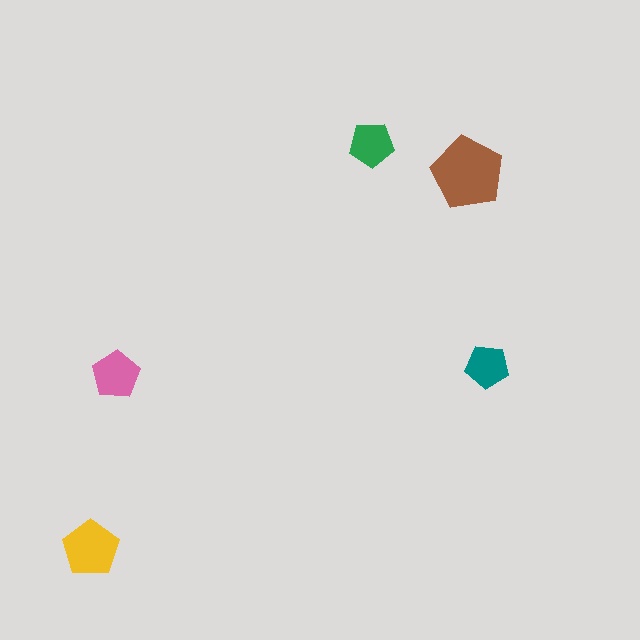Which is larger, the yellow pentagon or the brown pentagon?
The brown one.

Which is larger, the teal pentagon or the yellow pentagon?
The yellow one.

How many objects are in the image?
There are 5 objects in the image.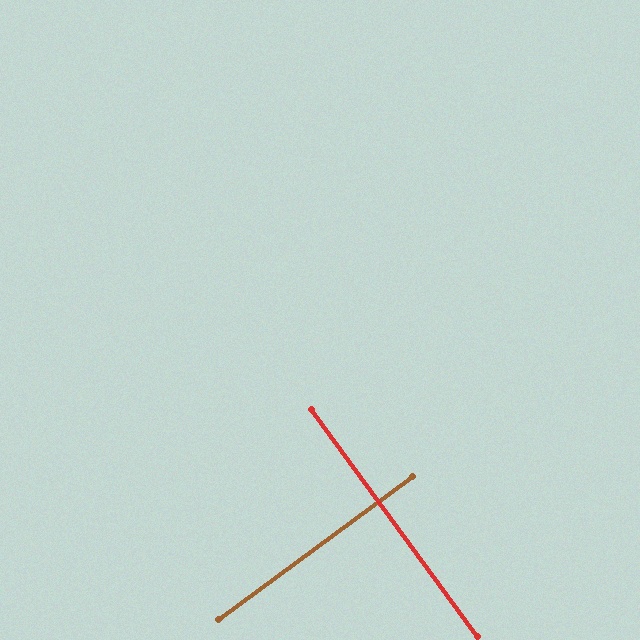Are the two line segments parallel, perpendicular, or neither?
Perpendicular — they meet at approximately 90°.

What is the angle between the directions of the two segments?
Approximately 90 degrees.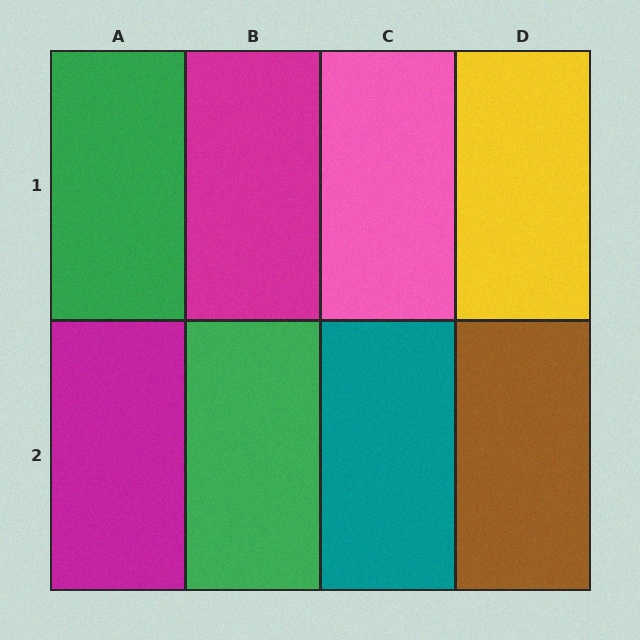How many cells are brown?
1 cell is brown.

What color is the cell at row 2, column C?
Teal.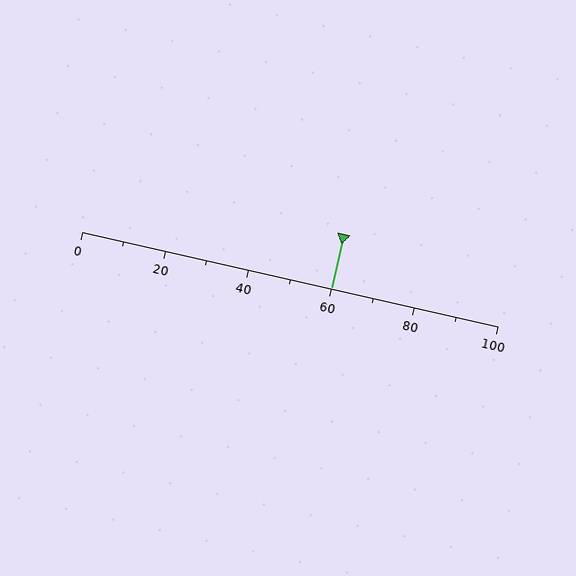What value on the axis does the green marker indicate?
The marker indicates approximately 60.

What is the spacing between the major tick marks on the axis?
The major ticks are spaced 20 apart.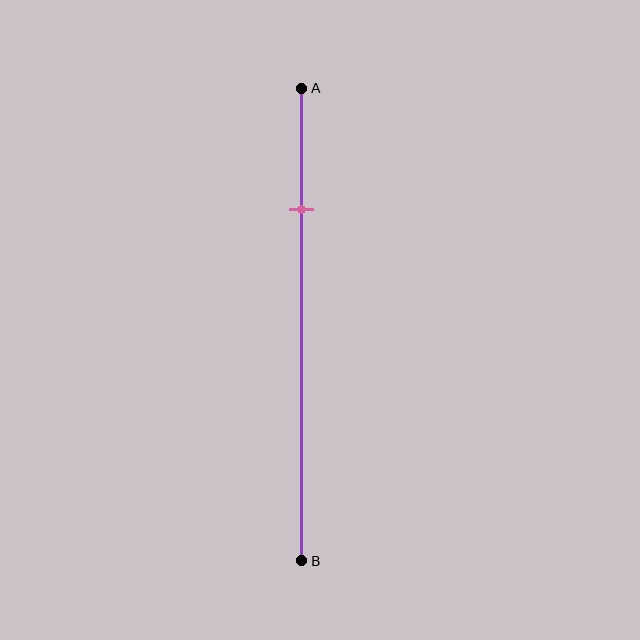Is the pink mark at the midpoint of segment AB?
No, the mark is at about 25% from A, not at the 50% midpoint.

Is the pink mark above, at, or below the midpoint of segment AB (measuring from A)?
The pink mark is above the midpoint of segment AB.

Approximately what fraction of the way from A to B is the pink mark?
The pink mark is approximately 25% of the way from A to B.